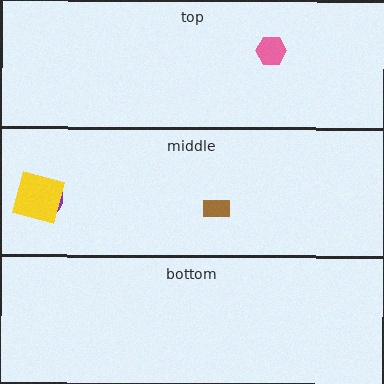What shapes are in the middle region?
The purple semicircle, the yellow square, the brown rectangle.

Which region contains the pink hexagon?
The top region.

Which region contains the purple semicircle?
The middle region.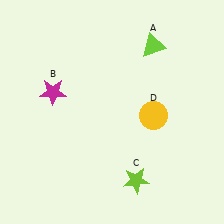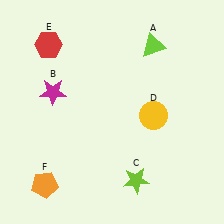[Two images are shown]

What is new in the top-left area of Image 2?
A red hexagon (E) was added in the top-left area of Image 2.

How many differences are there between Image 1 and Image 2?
There are 2 differences between the two images.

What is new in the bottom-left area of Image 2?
An orange pentagon (F) was added in the bottom-left area of Image 2.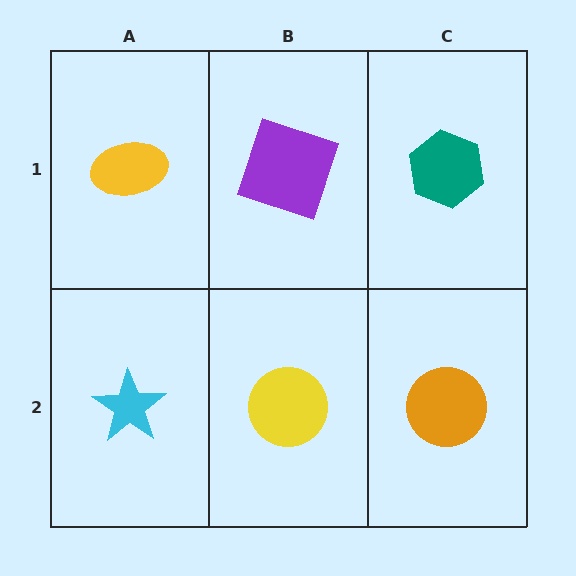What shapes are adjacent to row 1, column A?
A cyan star (row 2, column A), a purple square (row 1, column B).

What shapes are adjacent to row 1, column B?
A yellow circle (row 2, column B), a yellow ellipse (row 1, column A), a teal hexagon (row 1, column C).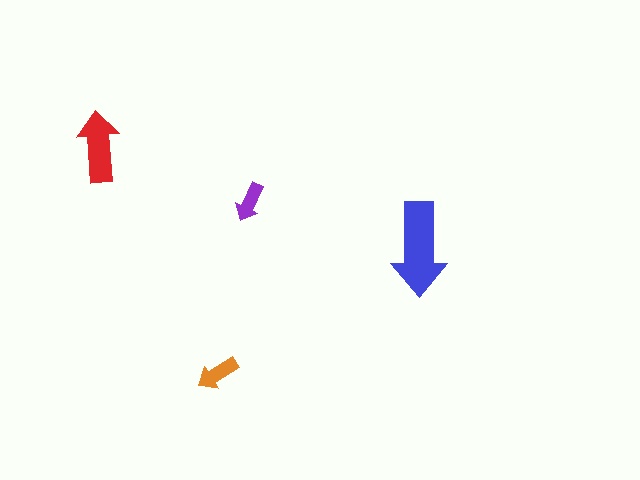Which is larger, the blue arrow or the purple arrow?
The blue one.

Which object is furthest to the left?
The red arrow is leftmost.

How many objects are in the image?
There are 4 objects in the image.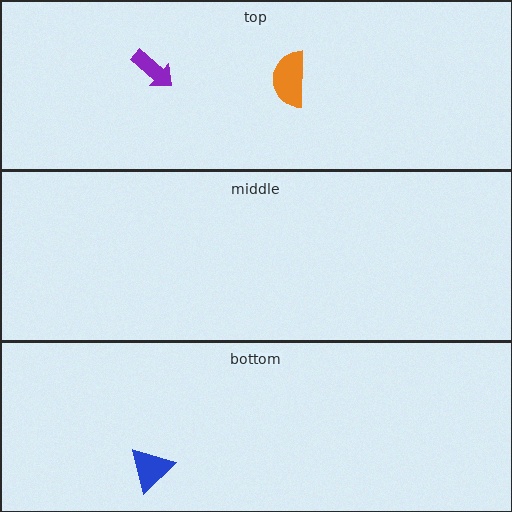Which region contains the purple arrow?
The top region.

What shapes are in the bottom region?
The blue triangle.